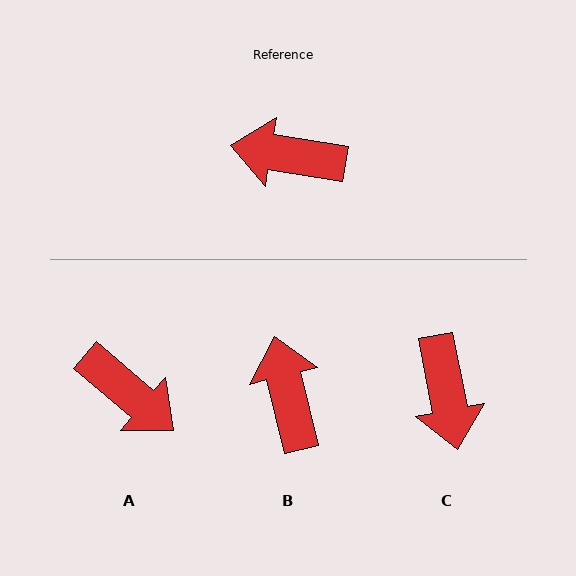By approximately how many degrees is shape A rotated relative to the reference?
Approximately 149 degrees counter-clockwise.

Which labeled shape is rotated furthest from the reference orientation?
A, about 149 degrees away.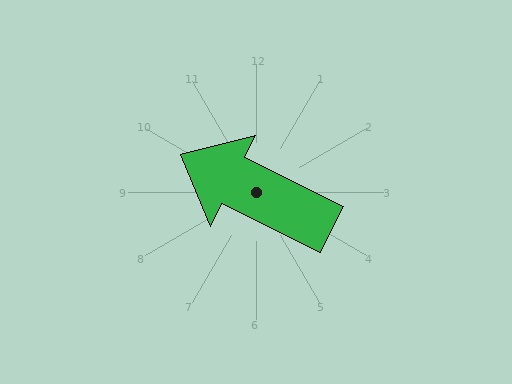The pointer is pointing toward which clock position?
Roughly 10 o'clock.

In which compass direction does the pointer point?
Northwest.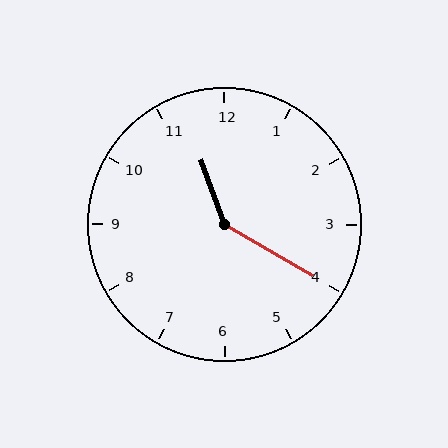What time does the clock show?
11:20.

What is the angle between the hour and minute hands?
Approximately 140 degrees.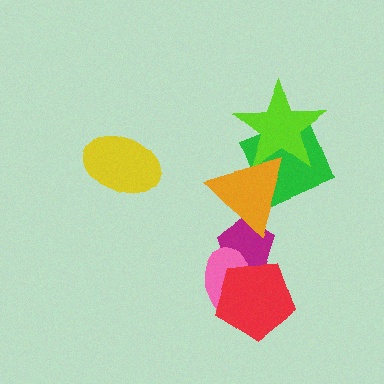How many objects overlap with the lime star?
2 objects overlap with the lime star.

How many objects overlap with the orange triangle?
3 objects overlap with the orange triangle.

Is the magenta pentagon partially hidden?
Yes, it is partially covered by another shape.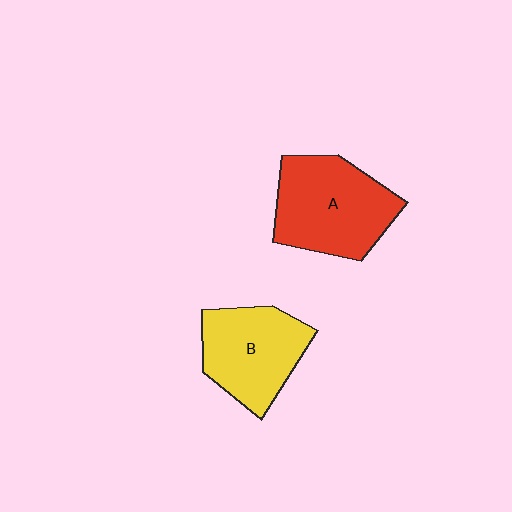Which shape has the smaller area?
Shape B (yellow).